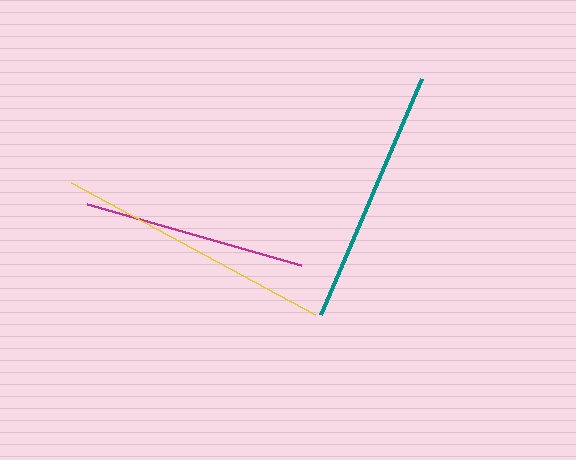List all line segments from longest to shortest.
From longest to shortest: yellow, teal, magenta.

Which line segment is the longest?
The yellow line is the longest at approximately 277 pixels.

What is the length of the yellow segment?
The yellow segment is approximately 277 pixels long.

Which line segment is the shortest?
The magenta line is the shortest at approximately 223 pixels.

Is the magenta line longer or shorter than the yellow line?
The yellow line is longer than the magenta line.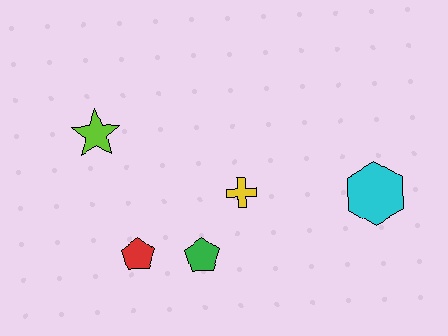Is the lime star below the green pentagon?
No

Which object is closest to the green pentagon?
The red pentagon is closest to the green pentagon.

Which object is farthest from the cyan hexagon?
The lime star is farthest from the cyan hexagon.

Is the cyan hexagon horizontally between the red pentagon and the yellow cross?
No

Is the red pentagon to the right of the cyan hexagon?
No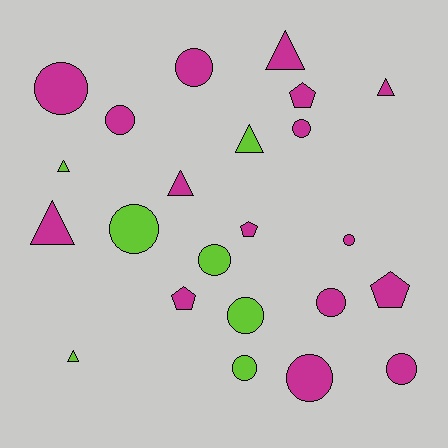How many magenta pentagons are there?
There are 4 magenta pentagons.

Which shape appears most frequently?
Circle, with 12 objects.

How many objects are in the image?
There are 23 objects.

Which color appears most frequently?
Magenta, with 16 objects.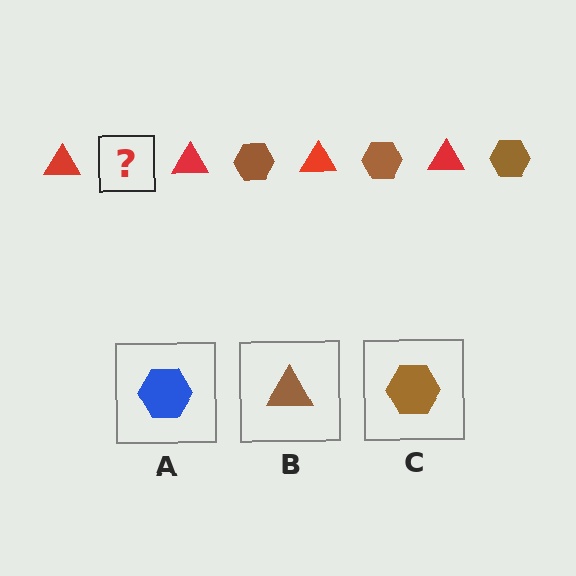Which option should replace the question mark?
Option C.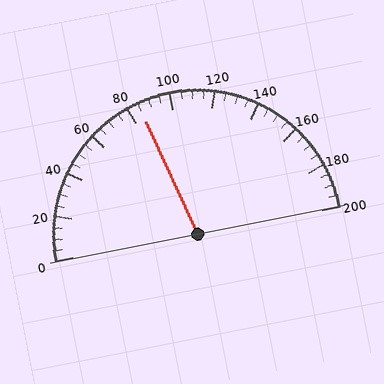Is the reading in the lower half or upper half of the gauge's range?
The reading is in the lower half of the range (0 to 200).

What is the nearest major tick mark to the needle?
The nearest major tick mark is 80.